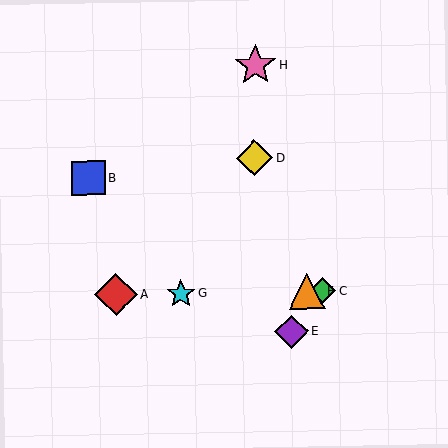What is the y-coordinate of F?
Object F is at y≈291.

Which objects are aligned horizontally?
Objects A, C, F, G are aligned horizontally.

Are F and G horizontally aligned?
Yes, both are at y≈291.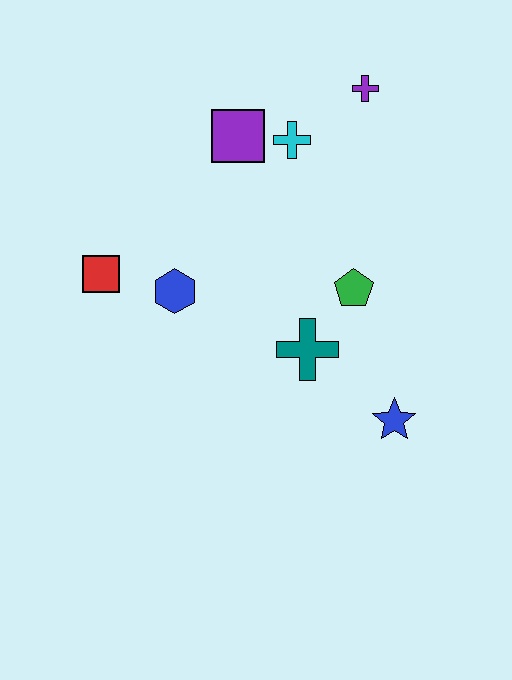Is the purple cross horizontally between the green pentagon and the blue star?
Yes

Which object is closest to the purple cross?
The cyan cross is closest to the purple cross.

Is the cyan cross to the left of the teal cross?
Yes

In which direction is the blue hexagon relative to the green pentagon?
The blue hexagon is to the left of the green pentagon.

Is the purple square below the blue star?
No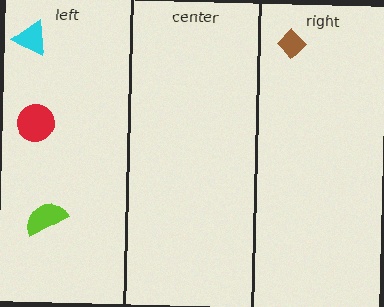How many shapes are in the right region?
1.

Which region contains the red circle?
The left region.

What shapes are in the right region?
The brown diamond.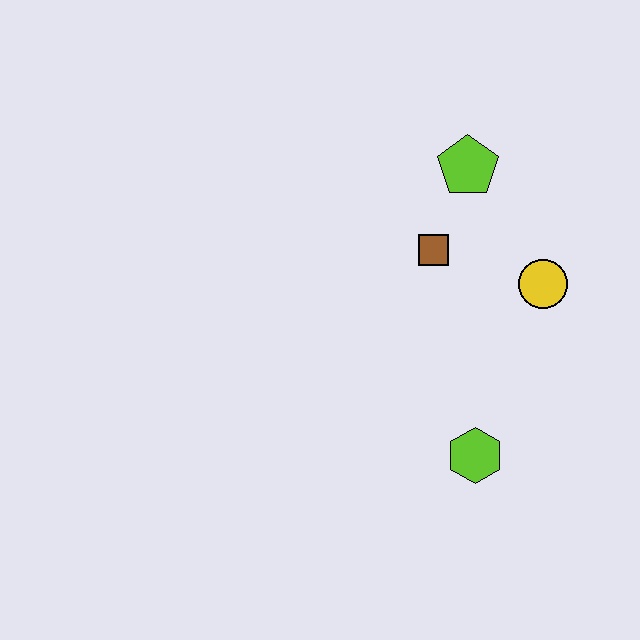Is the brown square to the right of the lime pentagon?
No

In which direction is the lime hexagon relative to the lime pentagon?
The lime hexagon is below the lime pentagon.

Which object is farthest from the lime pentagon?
The lime hexagon is farthest from the lime pentagon.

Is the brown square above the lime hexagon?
Yes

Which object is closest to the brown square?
The lime pentagon is closest to the brown square.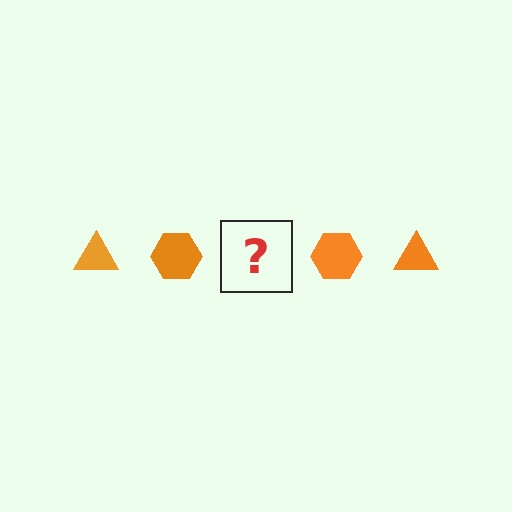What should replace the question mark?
The question mark should be replaced with an orange triangle.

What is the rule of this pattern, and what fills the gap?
The rule is that the pattern cycles through triangle, hexagon shapes in orange. The gap should be filled with an orange triangle.